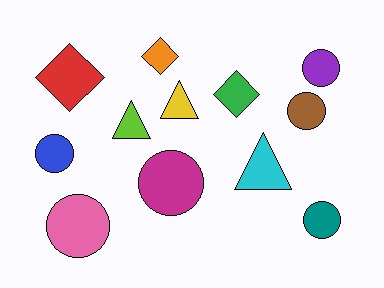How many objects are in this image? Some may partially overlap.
There are 12 objects.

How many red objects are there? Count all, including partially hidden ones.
There is 1 red object.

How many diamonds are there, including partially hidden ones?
There are 3 diamonds.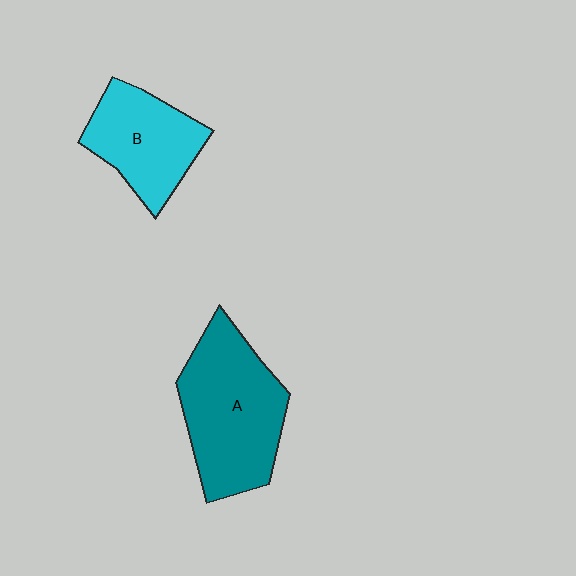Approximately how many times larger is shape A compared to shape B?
Approximately 1.4 times.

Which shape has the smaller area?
Shape B (cyan).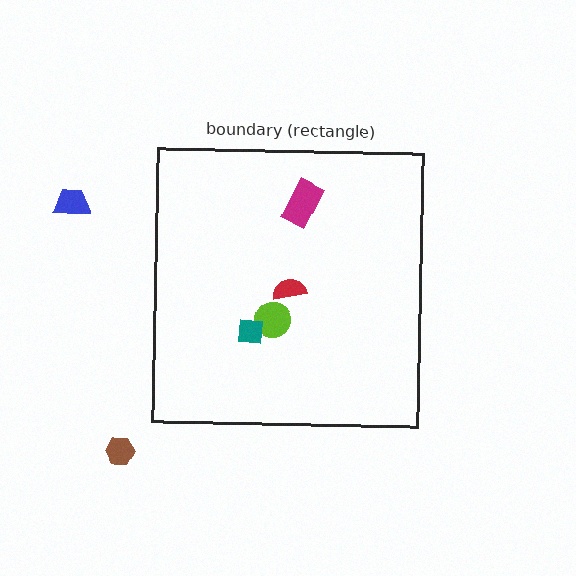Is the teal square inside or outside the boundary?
Inside.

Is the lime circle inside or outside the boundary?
Inside.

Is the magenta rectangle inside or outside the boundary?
Inside.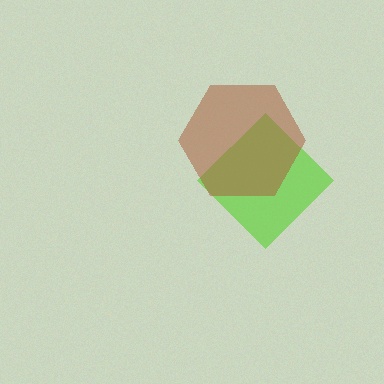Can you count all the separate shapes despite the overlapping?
Yes, there are 2 separate shapes.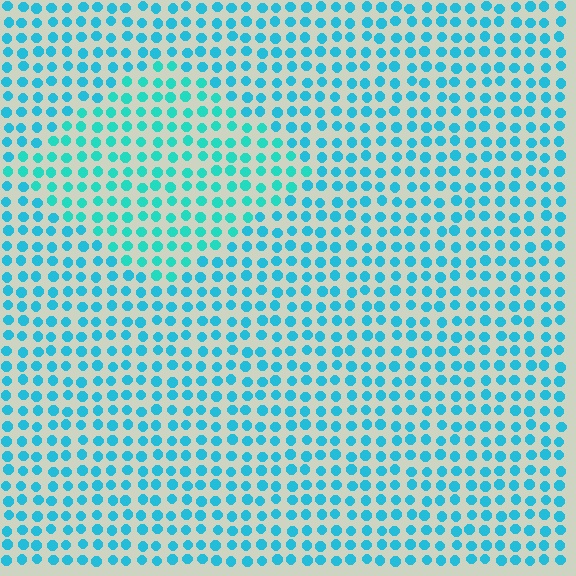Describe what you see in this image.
The image is filled with small cyan elements in a uniform arrangement. A diamond-shaped region is visible where the elements are tinted to a slightly different hue, forming a subtle color boundary.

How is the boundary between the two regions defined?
The boundary is defined purely by a slight shift in hue (about 18 degrees). Spacing, size, and orientation are identical on both sides.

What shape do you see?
I see a diamond.